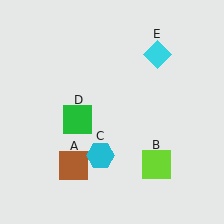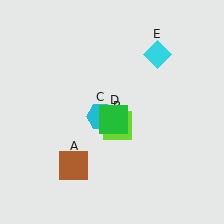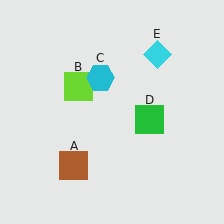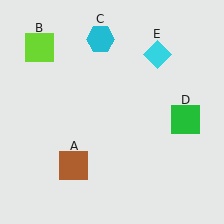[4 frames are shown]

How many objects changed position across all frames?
3 objects changed position: lime square (object B), cyan hexagon (object C), green square (object D).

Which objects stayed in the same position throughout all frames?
Brown square (object A) and cyan diamond (object E) remained stationary.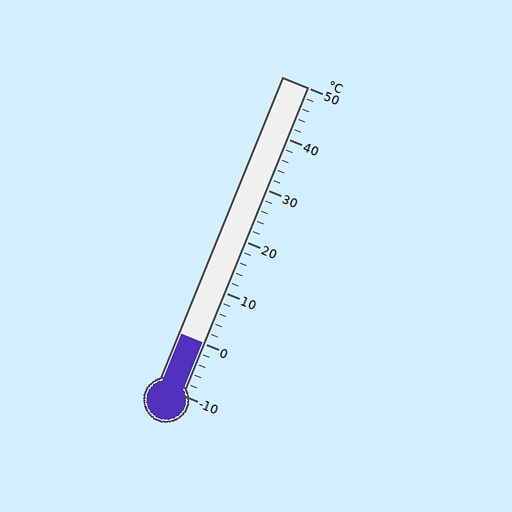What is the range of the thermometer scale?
The thermometer scale ranges from -10°C to 50°C.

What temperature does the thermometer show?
The thermometer shows approximately 0°C.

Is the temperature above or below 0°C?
The temperature is at 0°C.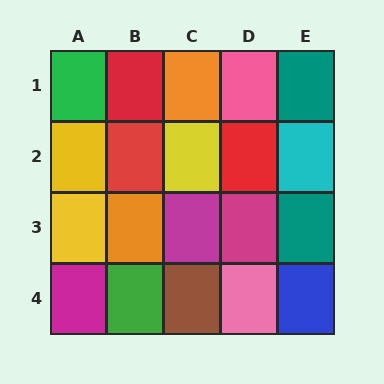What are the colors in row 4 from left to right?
Magenta, green, brown, pink, blue.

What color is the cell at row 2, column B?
Red.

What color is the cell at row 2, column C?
Yellow.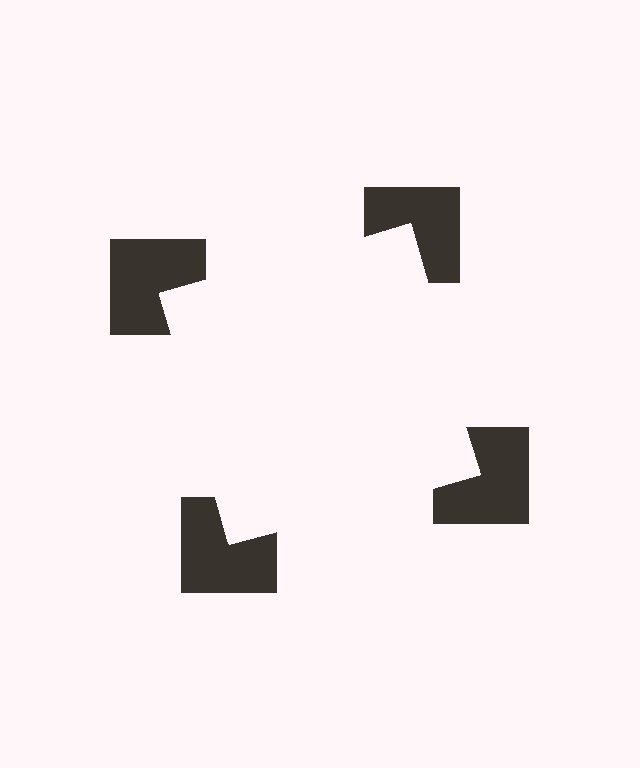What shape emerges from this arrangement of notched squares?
An illusory square — its edges are inferred from the aligned wedge cuts in the notched squares, not physically drawn.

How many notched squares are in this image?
There are 4 — one at each vertex of the illusory square.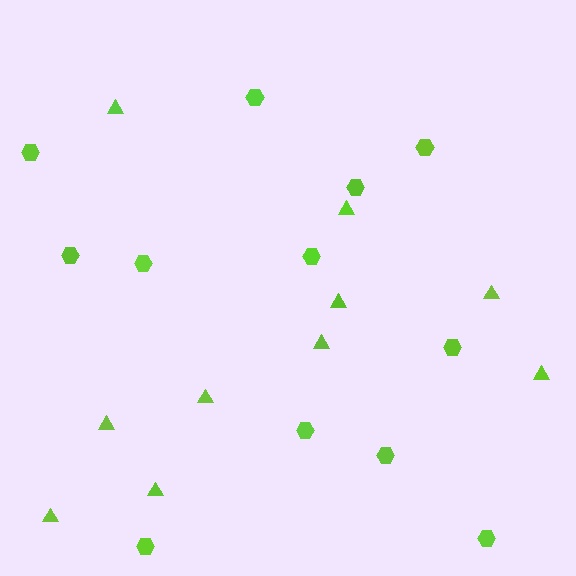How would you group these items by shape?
There are 2 groups: one group of triangles (10) and one group of hexagons (12).